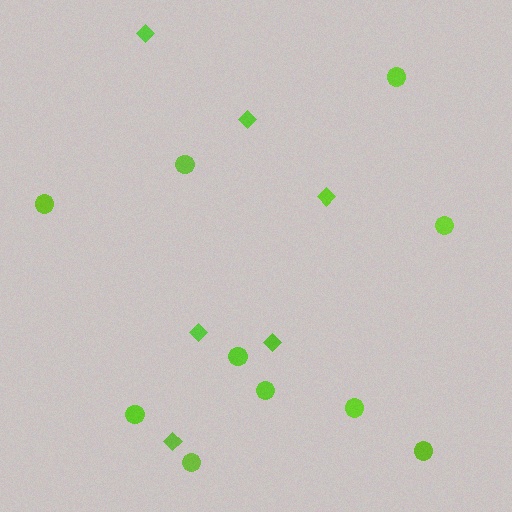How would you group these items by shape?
There are 2 groups: one group of circles (10) and one group of diamonds (6).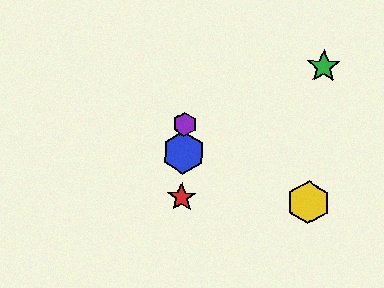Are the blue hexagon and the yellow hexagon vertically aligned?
No, the blue hexagon is at x≈183 and the yellow hexagon is at x≈308.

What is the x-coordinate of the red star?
The red star is at x≈182.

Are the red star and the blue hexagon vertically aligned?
Yes, both are at x≈182.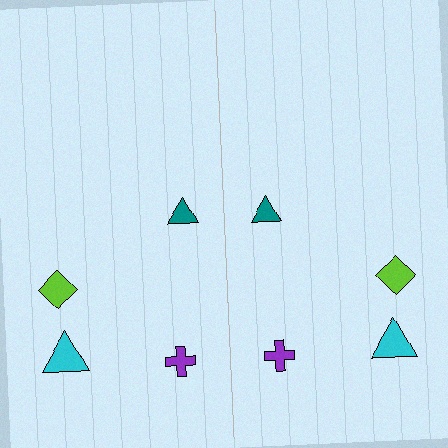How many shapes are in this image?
There are 8 shapes in this image.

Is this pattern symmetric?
Yes, this pattern has bilateral (reflection) symmetry.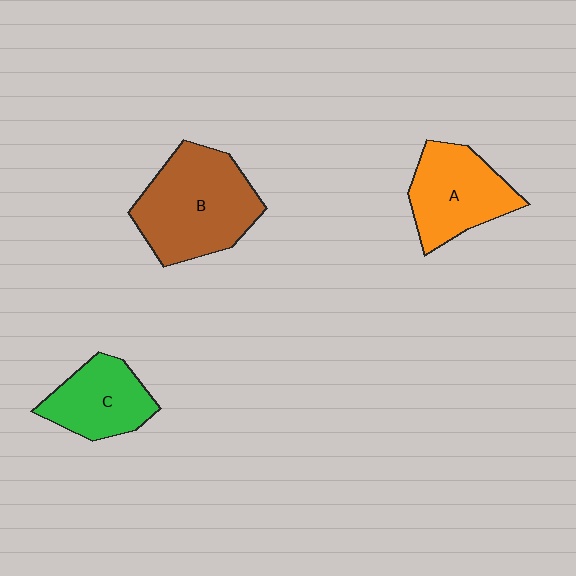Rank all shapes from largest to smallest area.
From largest to smallest: B (brown), A (orange), C (green).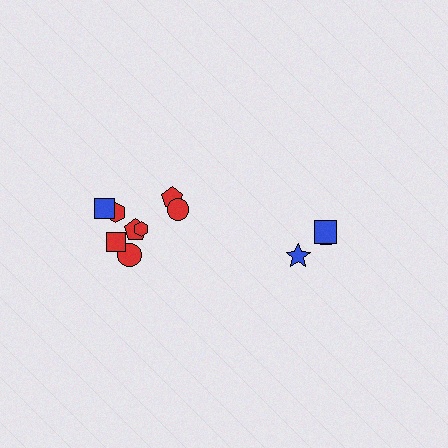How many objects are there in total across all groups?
There are 11 objects.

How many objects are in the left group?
There are 8 objects.